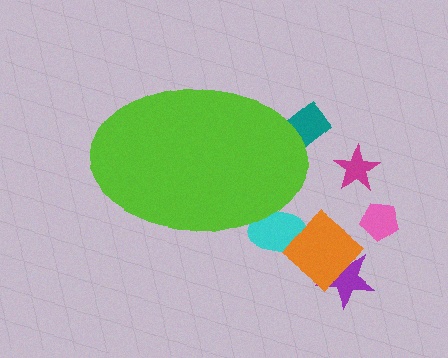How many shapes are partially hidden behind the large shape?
2 shapes are partially hidden.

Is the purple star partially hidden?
No, the purple star is fully visible.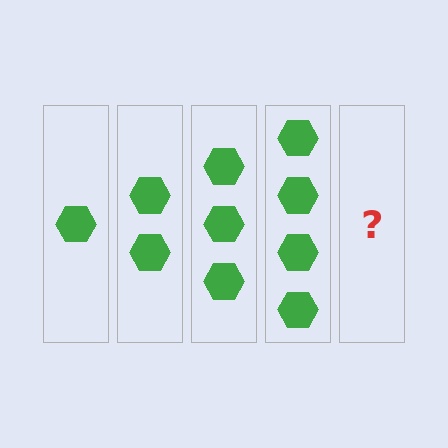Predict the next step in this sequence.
The next step is 5 hexagons.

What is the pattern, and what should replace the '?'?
The pattern is that each step adds one more hexagon. The '?' should be 5 hexagons.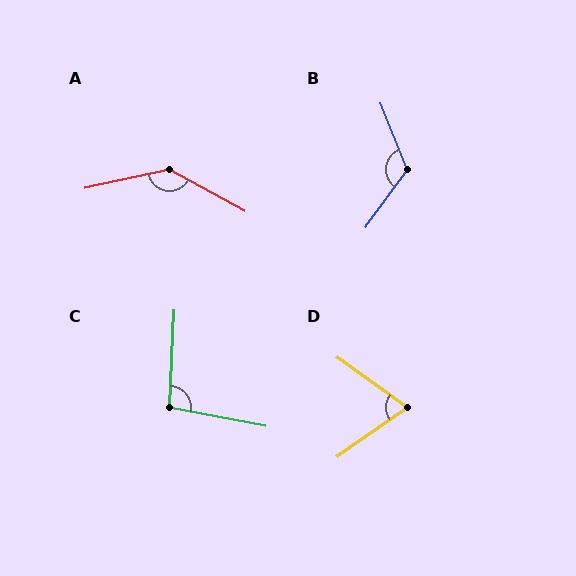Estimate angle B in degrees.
Approximately 122 degrees.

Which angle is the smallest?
D, at approximately 70 degrees.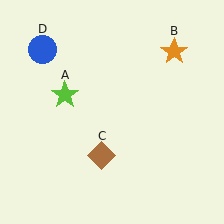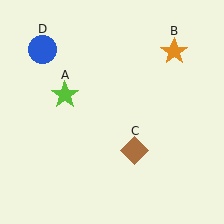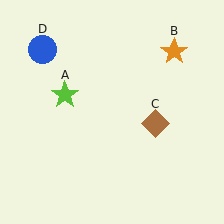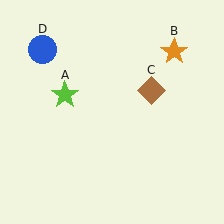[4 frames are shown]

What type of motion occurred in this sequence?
The brown diamond (object C) rotated counterclockwise around the center of the scene.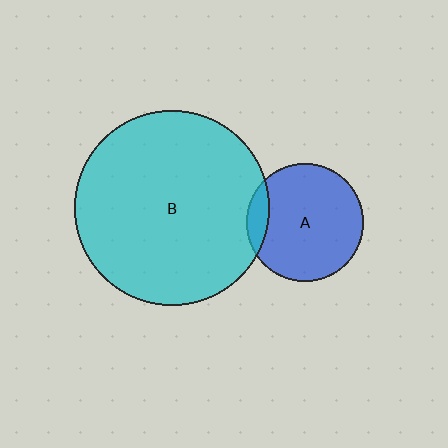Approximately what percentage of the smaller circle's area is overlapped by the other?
Approximately 10%.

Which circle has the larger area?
Circle B (cyan).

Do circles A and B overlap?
Yes.